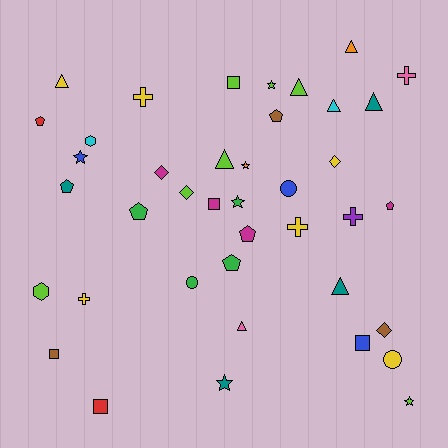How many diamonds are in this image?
There are 4 diamonds.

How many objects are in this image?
There are 40 objects.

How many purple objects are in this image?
There is 1 purple object.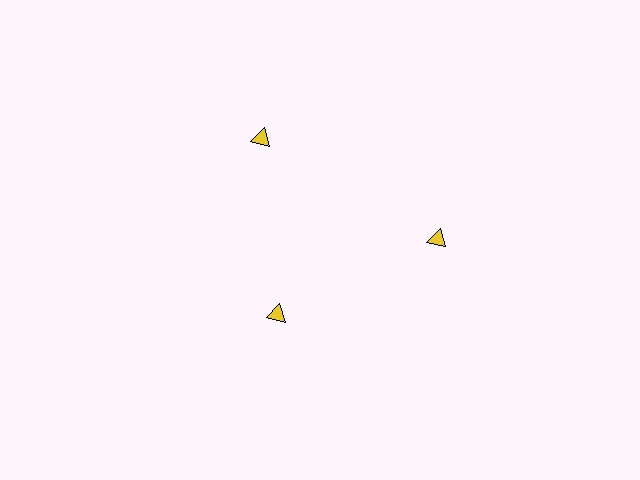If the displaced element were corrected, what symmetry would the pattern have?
It would have 3-fold rotational symmetry — the pattern would map onto itself every 120 degrees.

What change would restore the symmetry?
The symmetry would be restored by moving it outward, back onto the ring so that all 3 triangles sit at equal angles and equal distance from the center.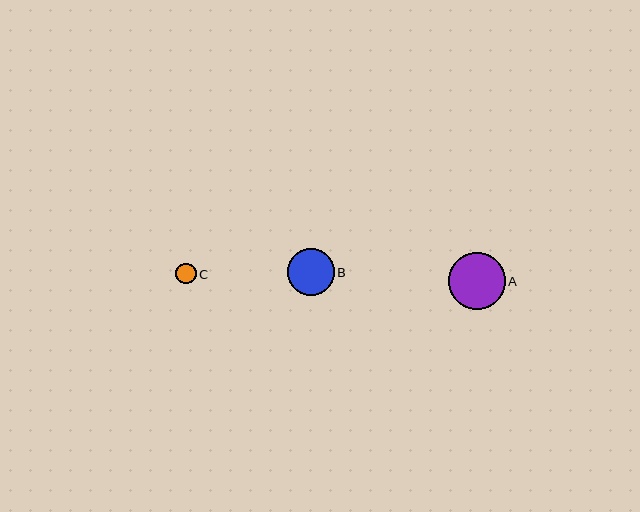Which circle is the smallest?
Circle C is the smallest with a size of approximately 20 pixels.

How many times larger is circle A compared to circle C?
Circle A is approximately 2.8 times the size of circle C.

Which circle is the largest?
Circle A is the largest with a size of approximately 57 pixels.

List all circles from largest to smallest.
From largest to smallest: A, B, C.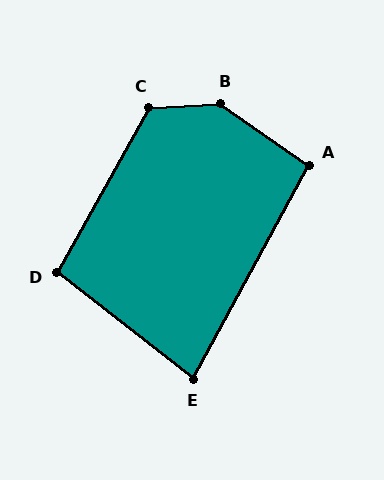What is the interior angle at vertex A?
Approximately 96 degrees (obtuse).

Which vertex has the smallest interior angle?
E, at approximately 81 degrees.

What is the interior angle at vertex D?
Approximately 99 degrees (obtuse).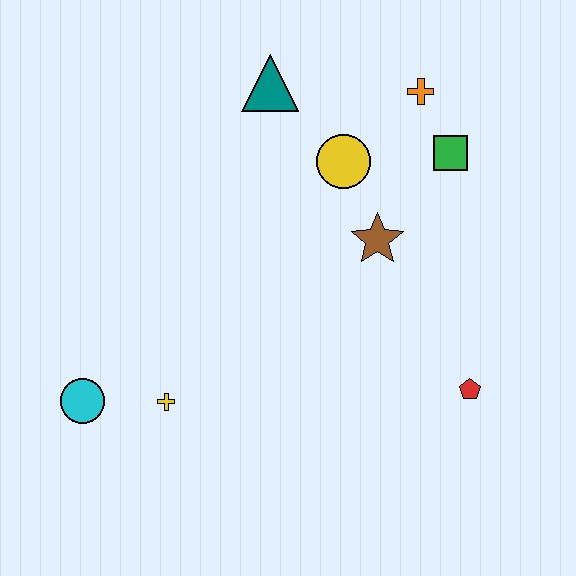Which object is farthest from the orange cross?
The cyan circle is farthest from the orange cross.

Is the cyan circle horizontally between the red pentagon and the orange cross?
No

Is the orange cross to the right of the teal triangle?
Yes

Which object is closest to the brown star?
The yellow circle is closest to the brown star.